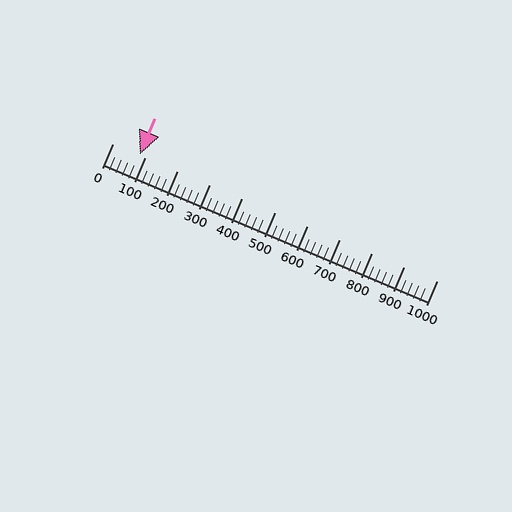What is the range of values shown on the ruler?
The ruler shows values from 0 to 1000.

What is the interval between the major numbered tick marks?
The major tick marks are spaced 100 units apart.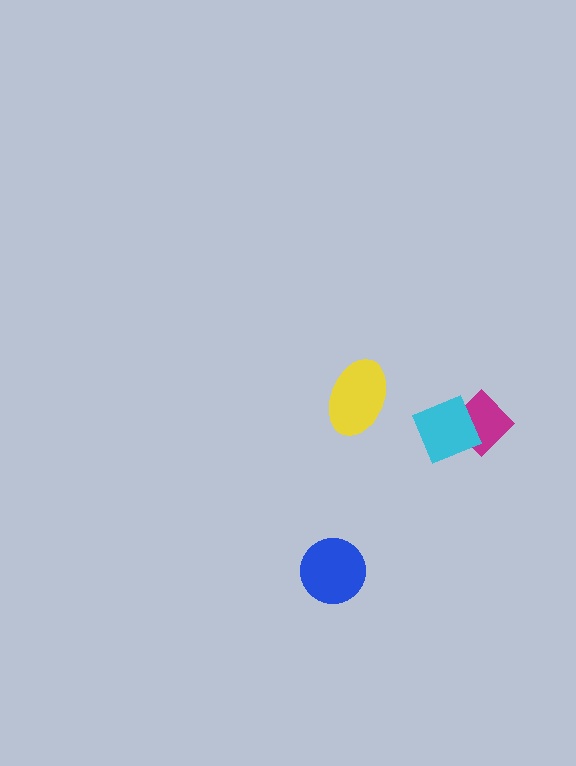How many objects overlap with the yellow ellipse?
0 objects overlap with the yellow ellipse.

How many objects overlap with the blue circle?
0 objects overlap with the blue circle.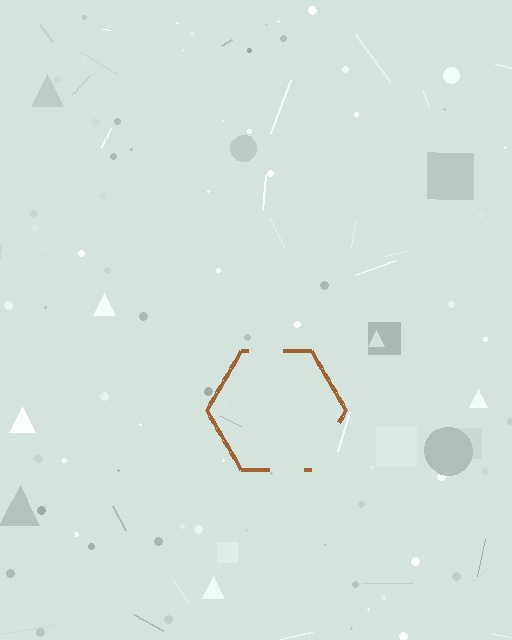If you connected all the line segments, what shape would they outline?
They would outline a hexagon.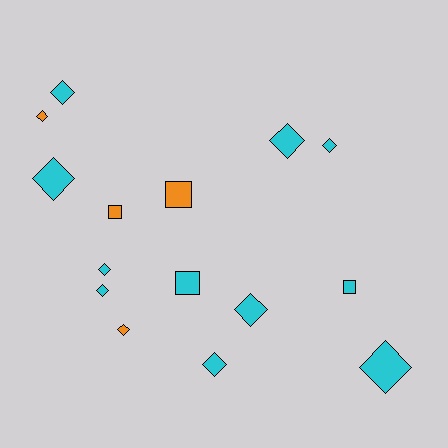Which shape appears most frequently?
Diamond, with 11 objects.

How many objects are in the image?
There are 15 objects.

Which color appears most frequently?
Cyan, with 11 objects.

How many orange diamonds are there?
There are 2 orange diamonds.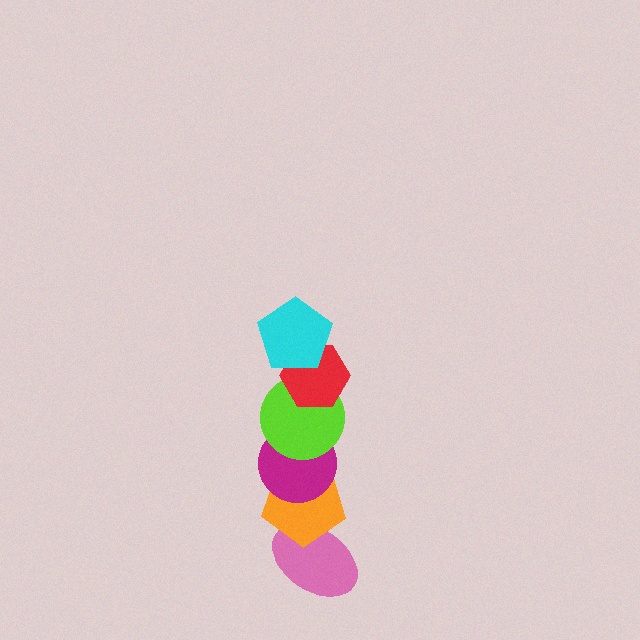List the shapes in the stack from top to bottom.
From top to bottom: the cyan pentagon, the red hexagon, the lime circle, the magenta circle, the orange pentagon, the pink ellipse.